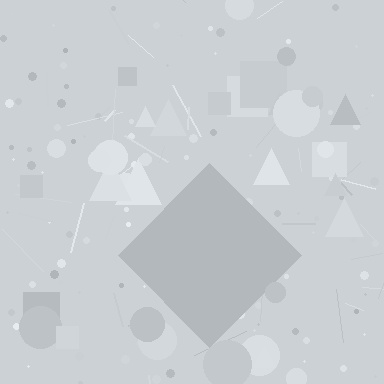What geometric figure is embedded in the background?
A diamond is embedded in the background.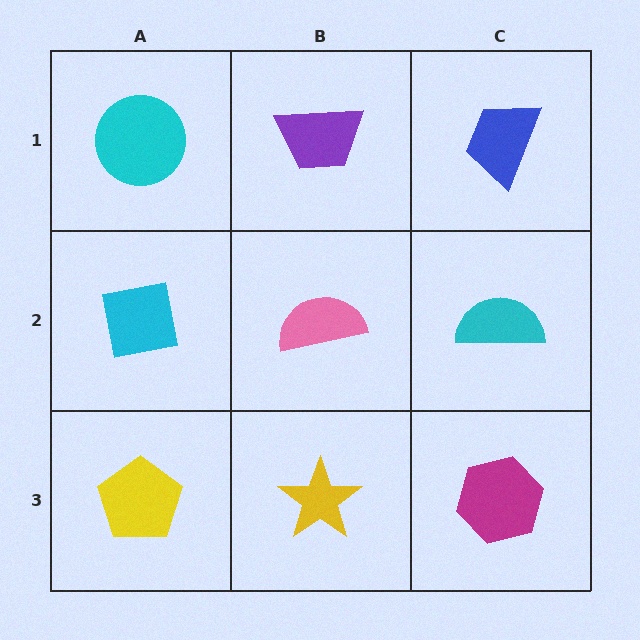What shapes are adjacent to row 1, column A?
A cyan square (row 2, column A), a purple trapezoid (row 1, column B).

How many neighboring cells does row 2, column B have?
4.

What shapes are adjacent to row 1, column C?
A cyan semicircle (row 2, column C), a purple trapezoid (row 1, column B).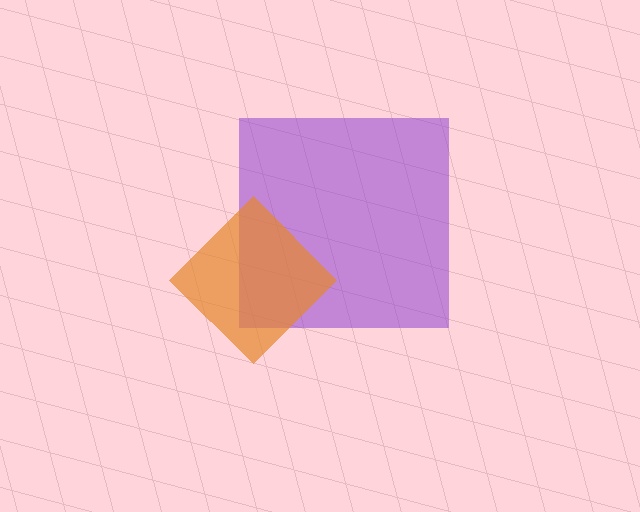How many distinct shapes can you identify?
There are 2 distinct shapes: a purple square, an orange diamond.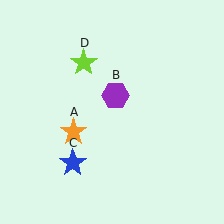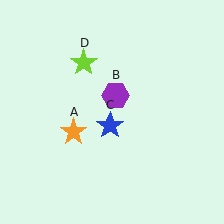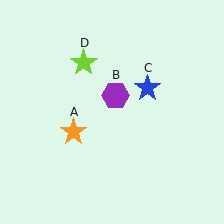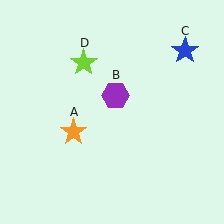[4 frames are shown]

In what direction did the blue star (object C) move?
The blue star (object C) moved up and to the right.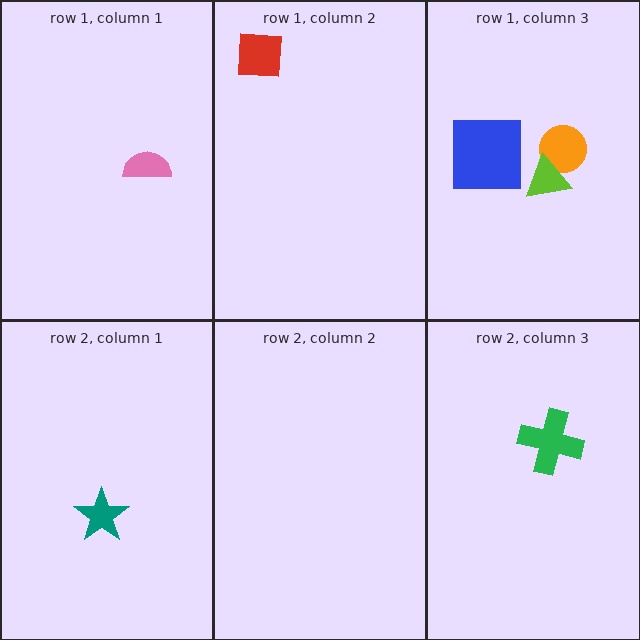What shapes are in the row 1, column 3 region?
The blue square, the orange circle, the lime triangle.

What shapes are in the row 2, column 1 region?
The teal star.